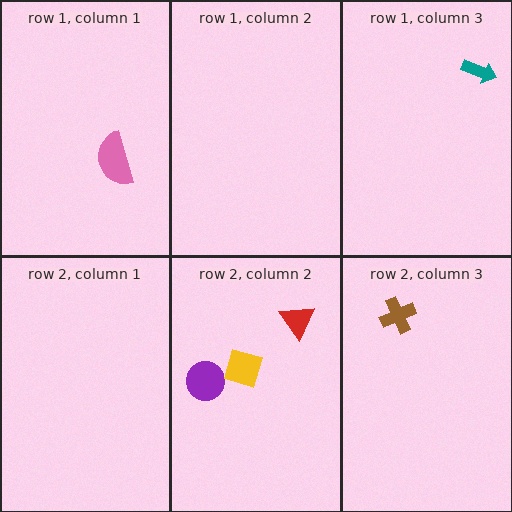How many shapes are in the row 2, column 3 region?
1.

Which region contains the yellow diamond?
The row 2, column 2 region.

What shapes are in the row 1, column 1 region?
The pink semicircle.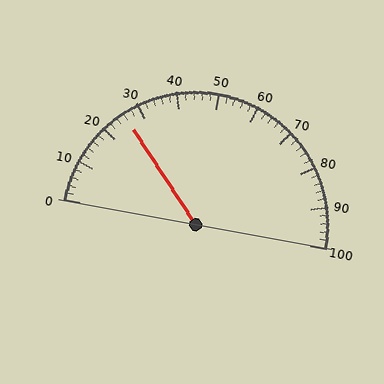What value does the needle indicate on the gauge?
The needle indicates approximately 26.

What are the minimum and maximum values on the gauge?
The gauge ranges from 0 to 100.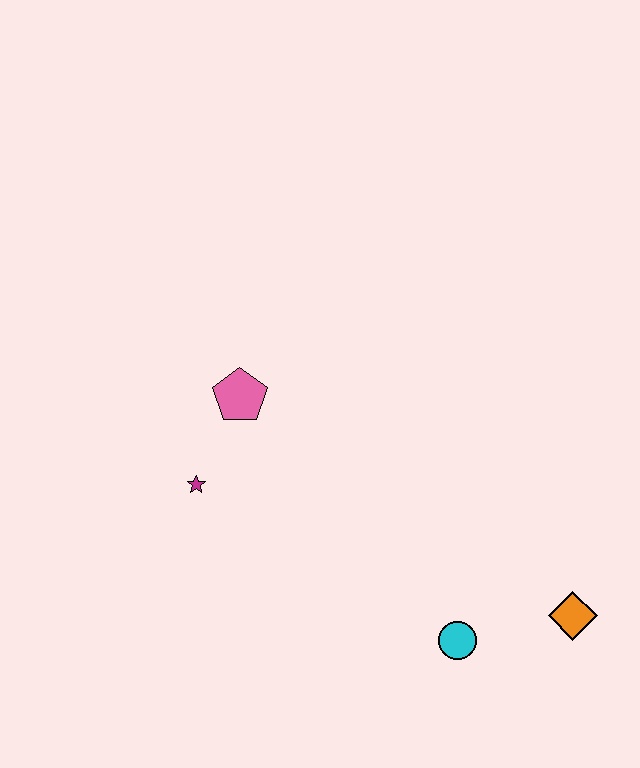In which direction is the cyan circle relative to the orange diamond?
The cyan circle is to the left of the orange diamond.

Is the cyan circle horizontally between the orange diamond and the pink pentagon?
Yes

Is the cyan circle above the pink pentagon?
No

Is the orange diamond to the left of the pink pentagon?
No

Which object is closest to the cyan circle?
The orange diamond is closest to the cyan circle.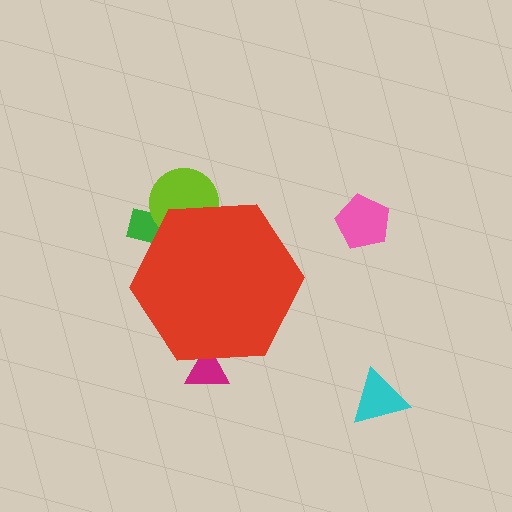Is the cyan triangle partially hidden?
No, the cyan triangle is fully visible.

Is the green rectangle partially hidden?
Yes, the green rectangle is partially hidden behind the red hexagon.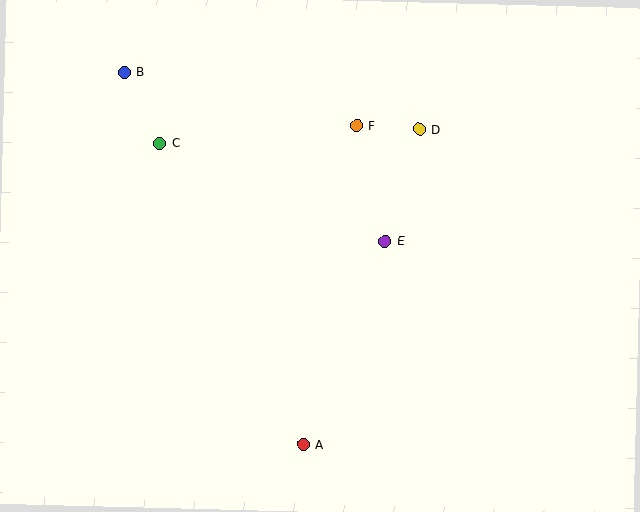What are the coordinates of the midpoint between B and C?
The midpoint between B and C is at (142, 108).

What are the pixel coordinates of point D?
Point D is at (419, 129).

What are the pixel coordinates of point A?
Point A is at (303, 444).